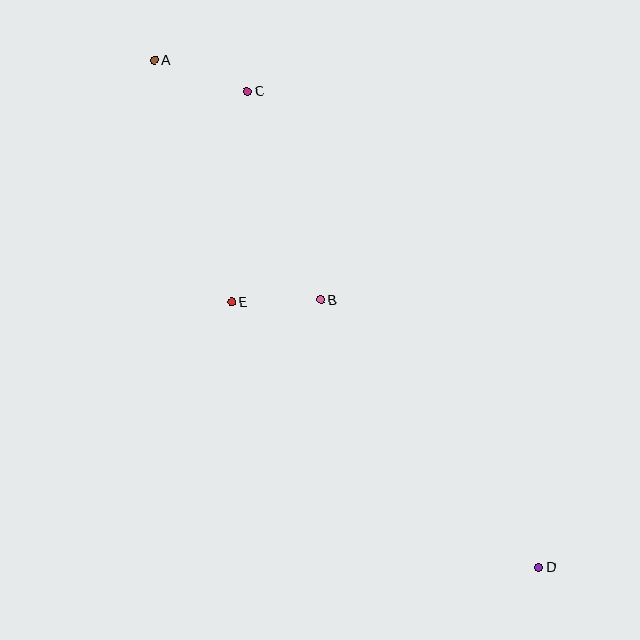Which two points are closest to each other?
Points B and E are closest to each other.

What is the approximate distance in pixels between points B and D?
The distance between B and D is approximately 345 pixels.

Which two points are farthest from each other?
Points A and D are farthest from each other.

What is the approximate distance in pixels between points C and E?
The distance between C and E is approximately 212 pixels.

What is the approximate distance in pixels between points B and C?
The distance between B and C is approximately 221 pixels.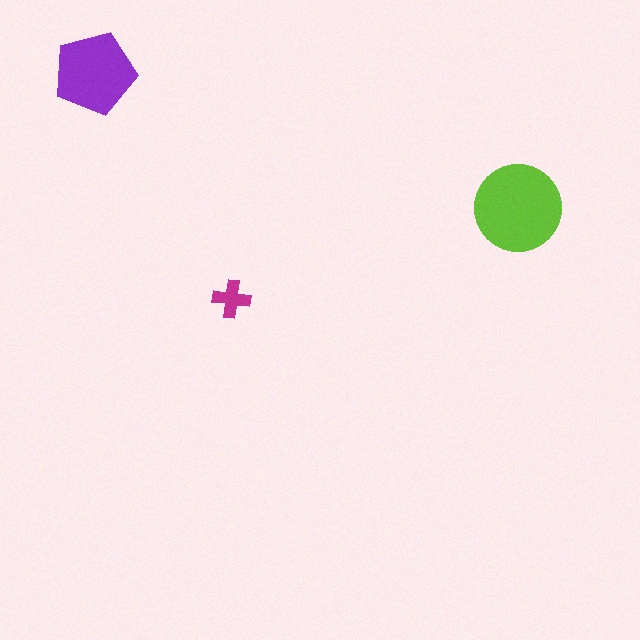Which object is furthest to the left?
The purple pentagon is leftmost.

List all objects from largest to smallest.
The lime circle, the purple pentagon, the magenta cross.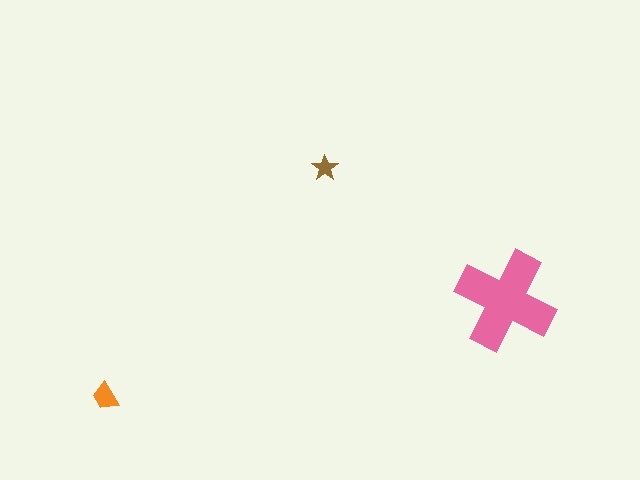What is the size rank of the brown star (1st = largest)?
3rd.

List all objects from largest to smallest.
The pink cross, the orange trapezoid, the brown star.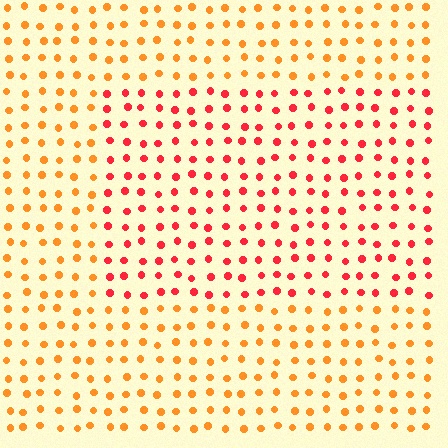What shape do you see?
I see a rectangle.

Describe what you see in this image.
The image is filled with small orange elements in a uniform arrangement. A rectangle-shaped region is visible where the elements are tinted to a slightly different hue, forming a subtle color boundary.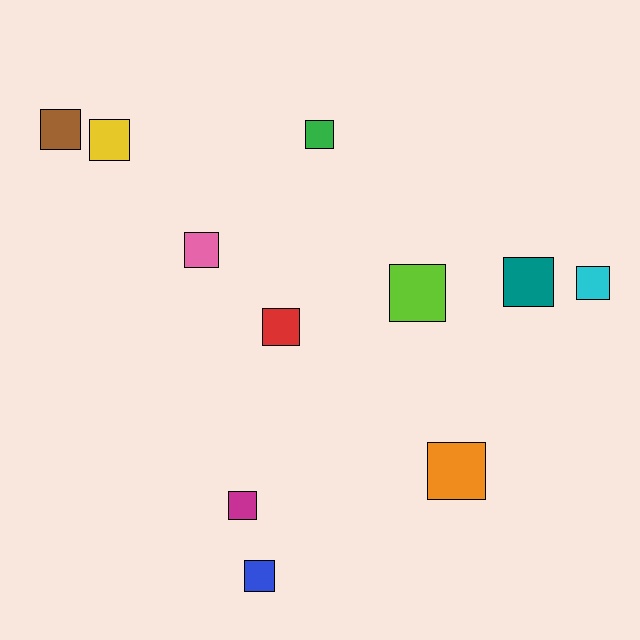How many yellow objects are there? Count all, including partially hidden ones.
There is 1 yellow object.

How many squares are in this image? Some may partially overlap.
There are 11 squares.